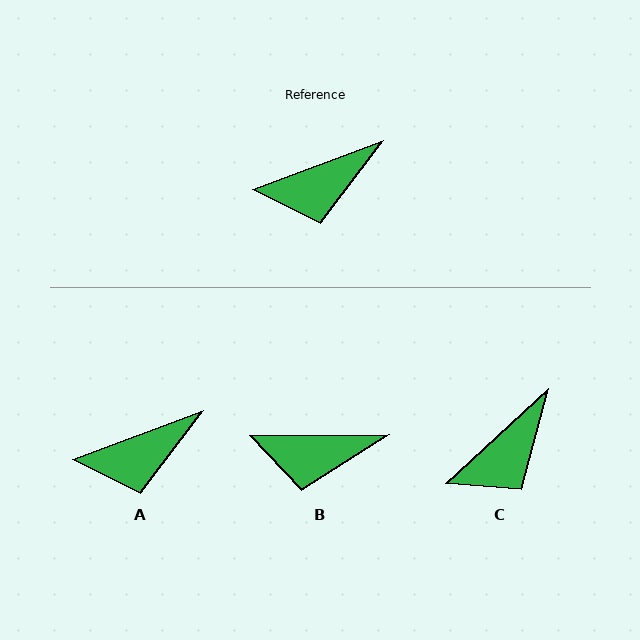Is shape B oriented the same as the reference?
No, it is off by about 20 degrees.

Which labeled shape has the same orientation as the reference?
A.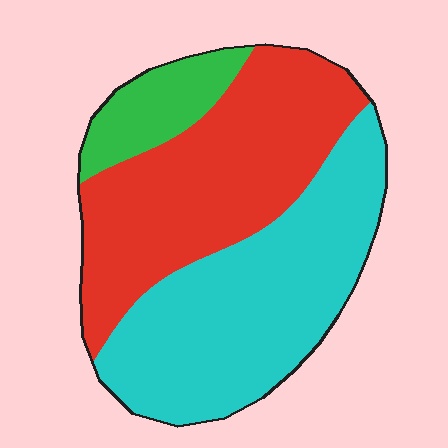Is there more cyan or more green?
Cyan.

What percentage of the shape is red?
Red takes up between a quarter and a half of the shape.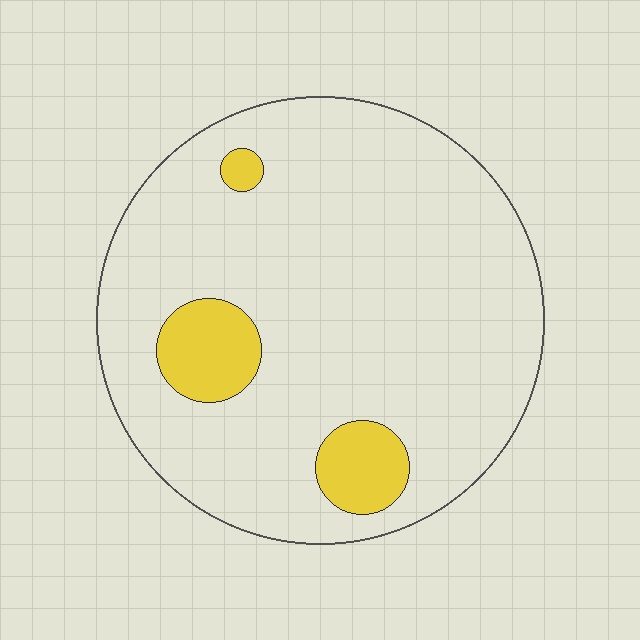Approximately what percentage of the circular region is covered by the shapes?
Approximately 10%.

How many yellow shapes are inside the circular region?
3.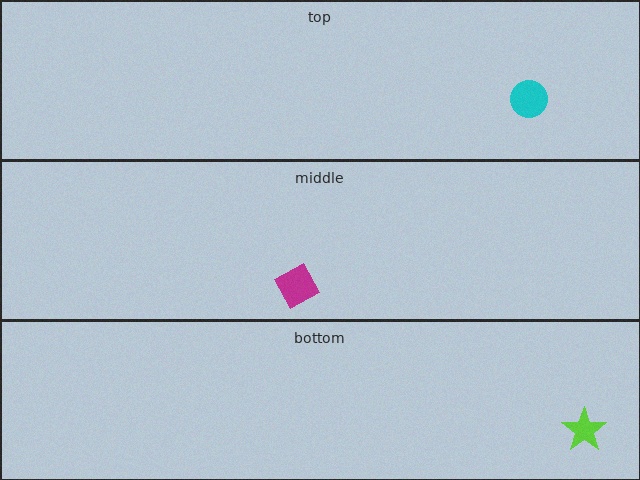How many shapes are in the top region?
1.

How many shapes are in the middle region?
1.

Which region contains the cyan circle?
The top region.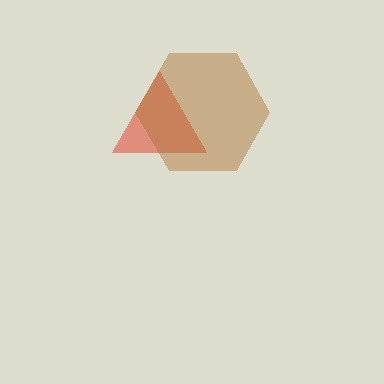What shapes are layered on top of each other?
The layered shapes are: a red triangle, a brown hexagon.